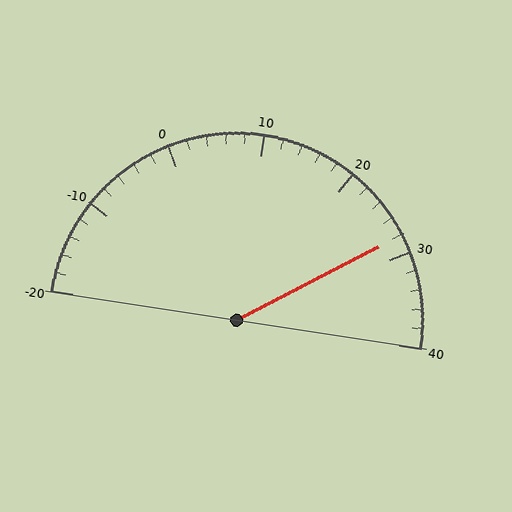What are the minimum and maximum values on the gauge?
The gauge ranges from -20 to 40.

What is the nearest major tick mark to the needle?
The nearest major tick mark is 30.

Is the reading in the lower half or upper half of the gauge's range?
The reading is in the upper half of the range (-20 to 40).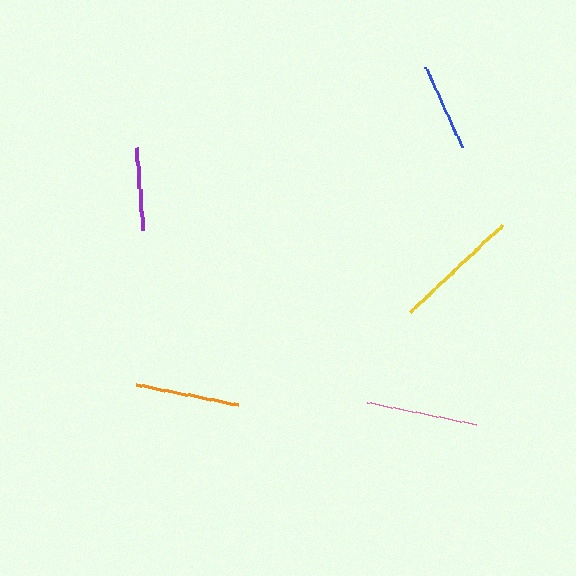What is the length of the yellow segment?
The yellow segment is approximately 126 pixels long.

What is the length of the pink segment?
The pink segment is approximately 112 pixels long.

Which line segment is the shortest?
The purple line is the shortest at approximately 84 pixels.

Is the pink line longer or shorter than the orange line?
The pink line is longer than the orange line.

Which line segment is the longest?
The yellow line is the longest at approximately 126 pixels.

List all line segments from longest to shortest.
From longest to shortest: yellow, pink, orange, blue, purple.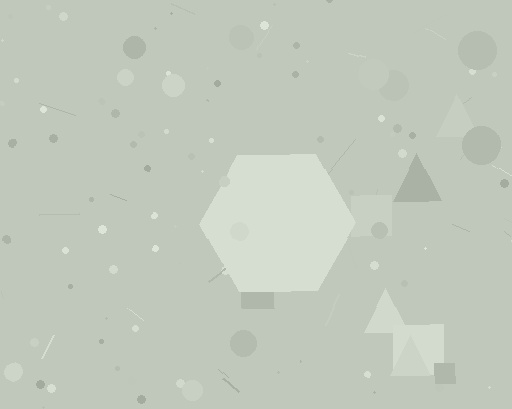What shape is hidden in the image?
A hexagon is hidden in the image.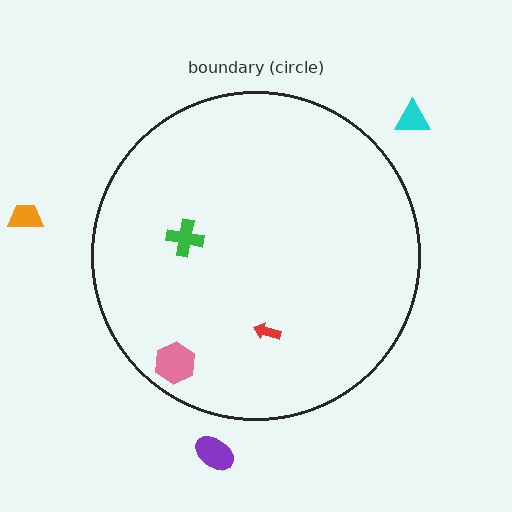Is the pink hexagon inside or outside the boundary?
Inside.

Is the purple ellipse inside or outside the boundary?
Outside.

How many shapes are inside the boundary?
3 inside, 3 outside.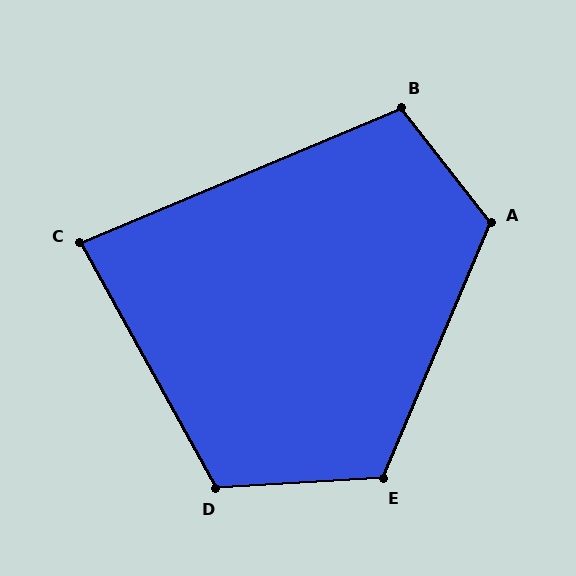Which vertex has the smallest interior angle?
C, at approximately 84 degrees.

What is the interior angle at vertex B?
Approximately 105 degrees (obtuse).